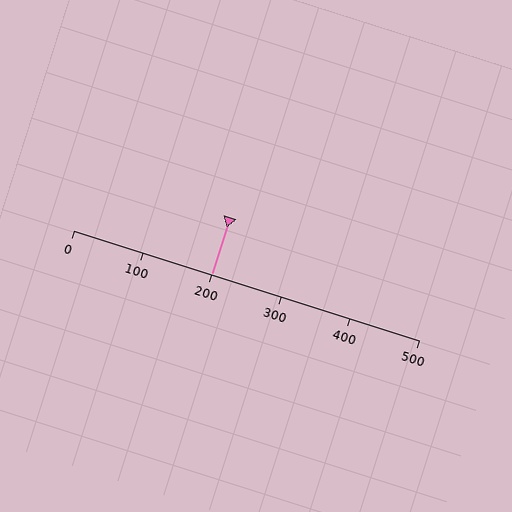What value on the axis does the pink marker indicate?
The marker indicates approximately 200.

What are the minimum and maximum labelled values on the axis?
The axis runs from 0 to 500.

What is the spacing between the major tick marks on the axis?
The major ticks are spaced 100 apart.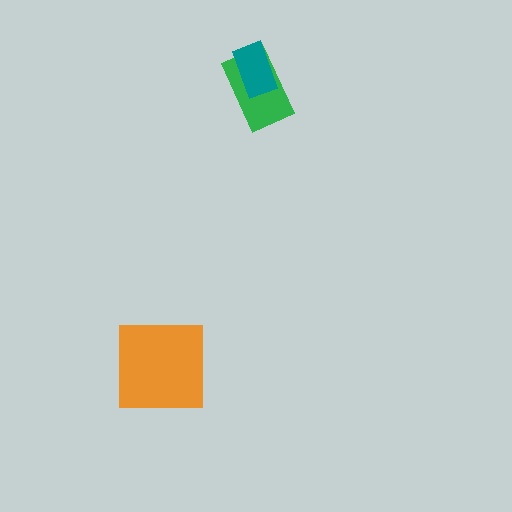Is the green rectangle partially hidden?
Yes, it is partially covered by another shape.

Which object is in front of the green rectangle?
The teal rectangle is in front of the green rectangle.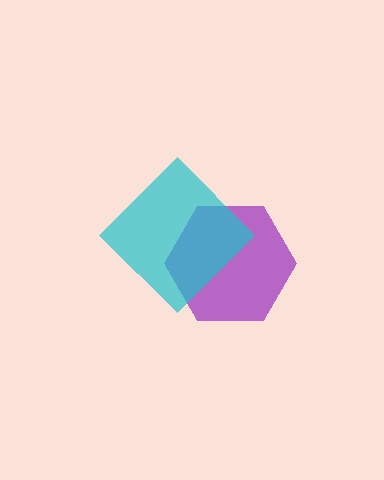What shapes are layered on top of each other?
The layered shapes are: a purple hexagon, a cyan diamond.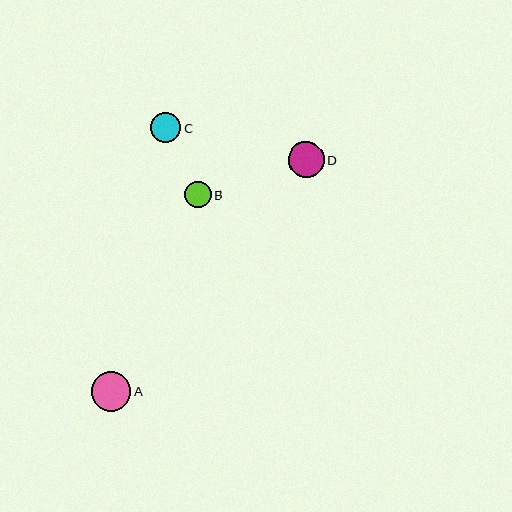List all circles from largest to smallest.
From largest to smallest: A, D, C, B.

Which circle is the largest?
Circle A is the largest with a size of approximately 40 pixels.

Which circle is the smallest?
Circle B is the smallest with a size of approximately 27 pixels.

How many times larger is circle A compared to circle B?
Circle A is approximately 1.5 times the size of circle B.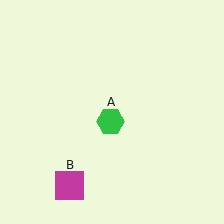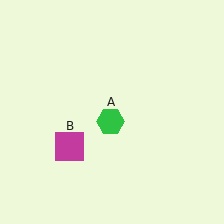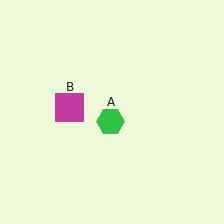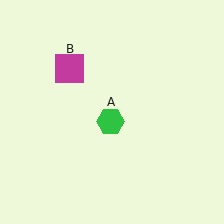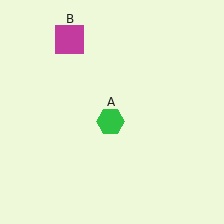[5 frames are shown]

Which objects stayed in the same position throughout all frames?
Green hexagon (object A) remained stationary.